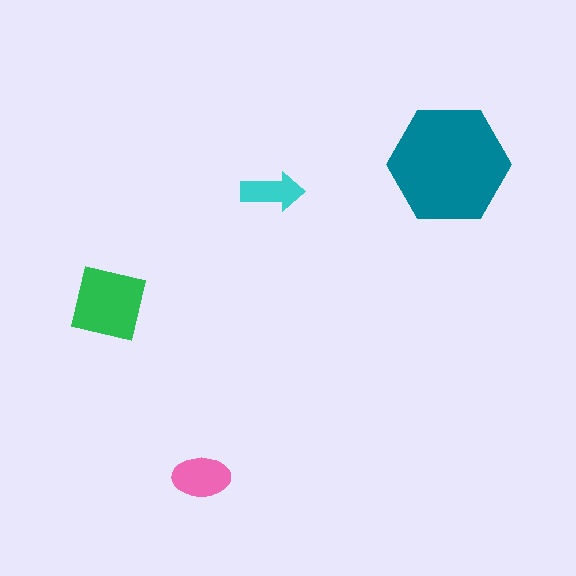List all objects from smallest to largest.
The cyan arrow, the pink ellipse, the green square, the teal hexagon.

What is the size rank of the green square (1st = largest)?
2nd.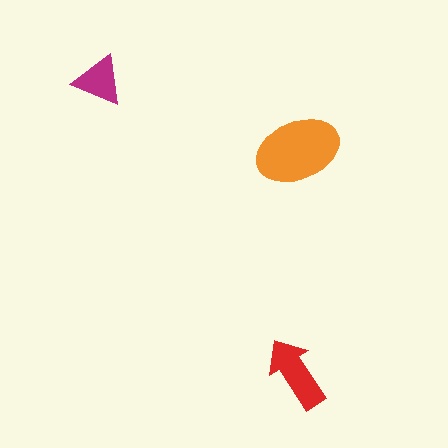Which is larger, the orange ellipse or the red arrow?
The orange ellipse.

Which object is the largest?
The orange ellipse.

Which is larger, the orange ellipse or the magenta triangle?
The orange ellipse.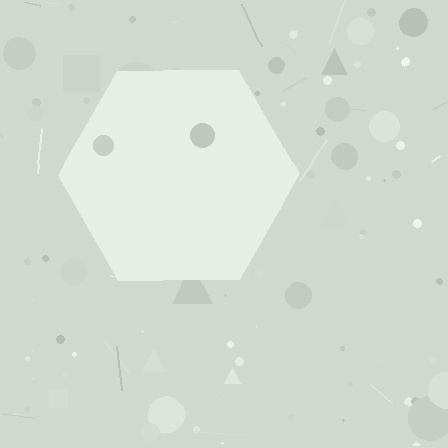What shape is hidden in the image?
A hexagon is hidden in the image.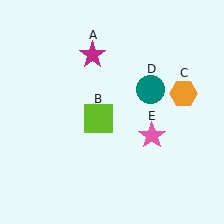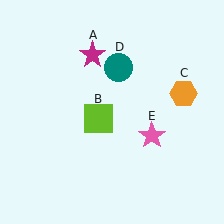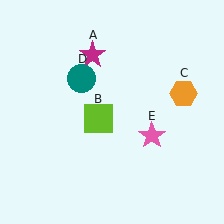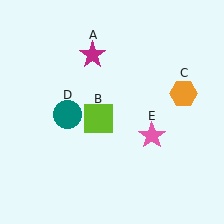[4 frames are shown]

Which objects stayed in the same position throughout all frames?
Magenta star (object A) and lime square (object B) and orange hexagon (object C) and pink star (object E) remained stationary.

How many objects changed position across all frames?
1 object changed position: teal circle (object D).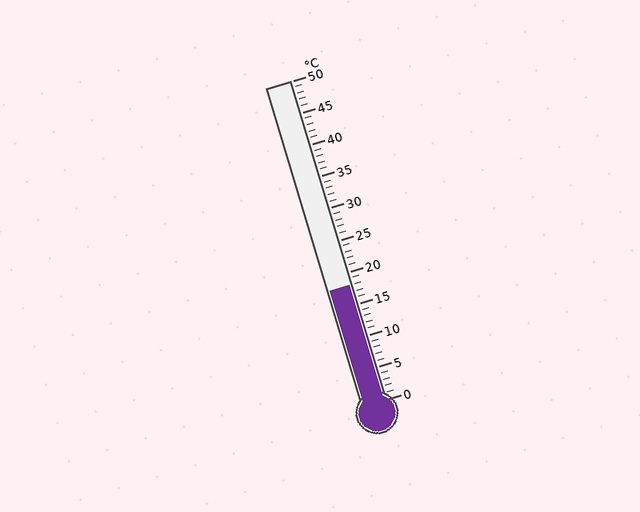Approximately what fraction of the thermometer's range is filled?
The thermometer is filled to approximately 35% of its range.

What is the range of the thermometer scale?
The thermometer scale ranges from 0°C to 50°C.